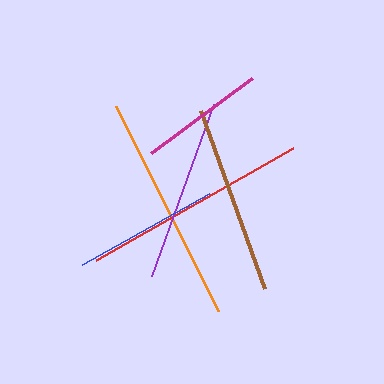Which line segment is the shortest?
The magenta line is the shortest at approximately 126 pixels.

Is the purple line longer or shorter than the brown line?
The brown line is longer than the purple line.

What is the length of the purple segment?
The purple segment is approximately 183 pixels long.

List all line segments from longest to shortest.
From longest to shortest: orange, red, brown, purple, blue, magenta.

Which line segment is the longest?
The orange line is the longest at approximately 229 pixels.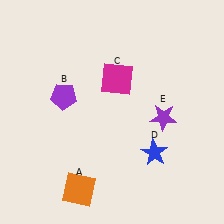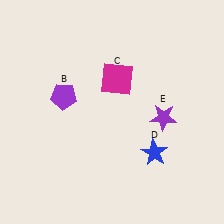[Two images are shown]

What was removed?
The orange square (A) was removed in Image 2.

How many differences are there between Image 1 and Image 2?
There is 1 difference between the two images.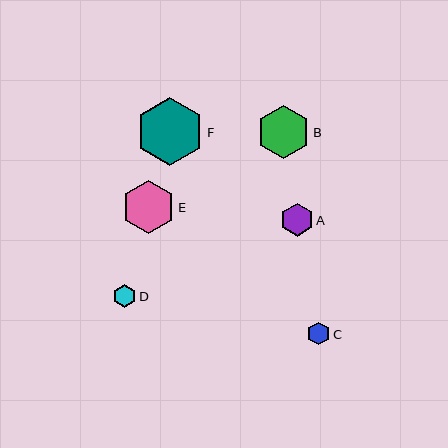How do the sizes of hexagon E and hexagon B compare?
Hexagon E and hexagon B are approximately the same size.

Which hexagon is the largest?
Hexagon F is the largest with a size of approximately 69 pixels.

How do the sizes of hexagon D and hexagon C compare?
Hexagon D and hexagon C are approximately the same size.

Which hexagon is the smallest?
Hexagon C is the smallest with a size of approximately 22 pixels.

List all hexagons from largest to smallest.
From largest to smallest: F, E, B, A, D, C.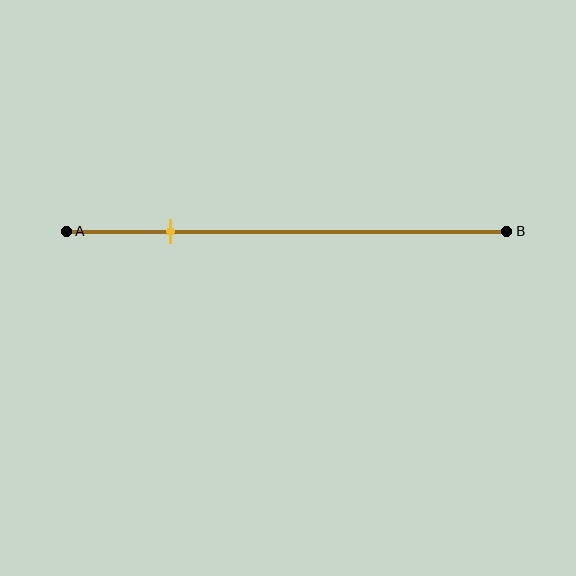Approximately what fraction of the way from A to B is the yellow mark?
The yellow mark is approximately 25% of the way from A to B.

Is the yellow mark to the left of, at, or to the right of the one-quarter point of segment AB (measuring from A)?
The yellow mark is approximately at the one-quarter point of segment AB.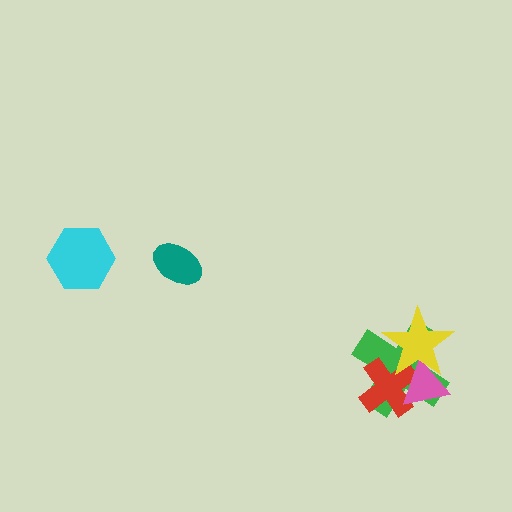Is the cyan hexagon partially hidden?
No, no other shape covers it.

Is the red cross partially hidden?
Yes, it is partially covered by another shape.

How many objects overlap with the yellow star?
3 objects overlap with the yellow star.